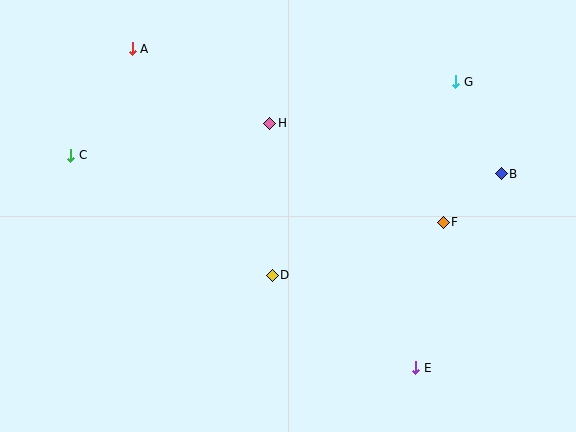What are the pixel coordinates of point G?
Point G is at (456, 82).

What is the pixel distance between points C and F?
The distance between C and F is 378 pixels.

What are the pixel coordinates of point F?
Point F is at (443, 222).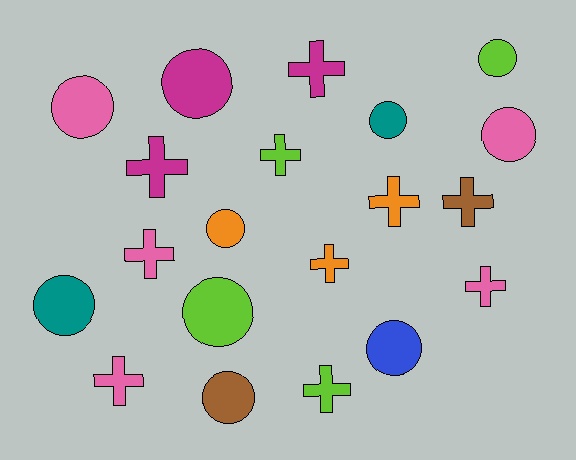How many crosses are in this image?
There are 10 crosses.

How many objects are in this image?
There are 20 objects.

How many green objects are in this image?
There are no green objects.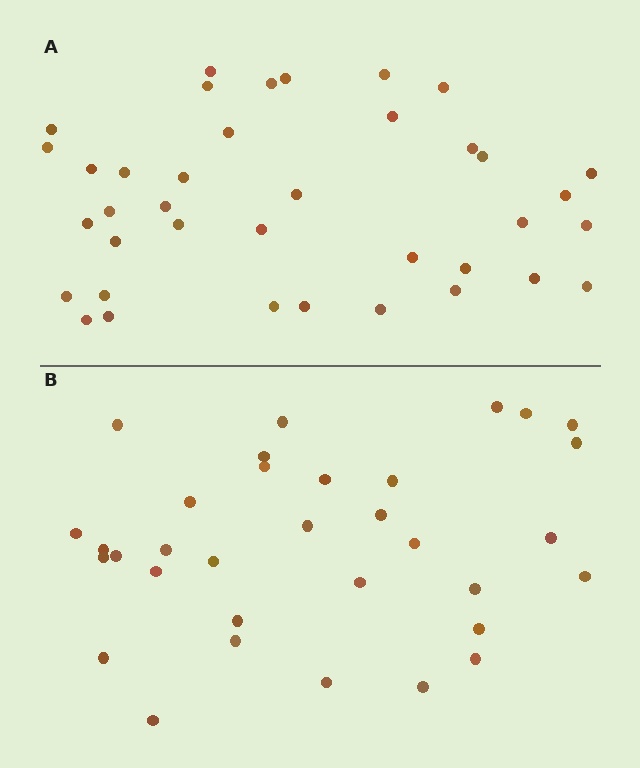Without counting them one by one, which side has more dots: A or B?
Region A (the top region) has more dots.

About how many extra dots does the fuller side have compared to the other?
Region A has about 5 more dots than region B.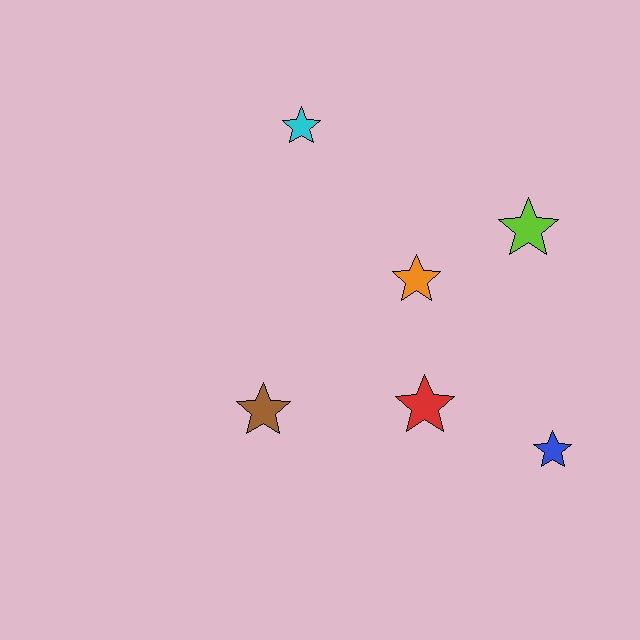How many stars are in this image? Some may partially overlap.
There are 6 stars.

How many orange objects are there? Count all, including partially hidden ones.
There is 1 orange object.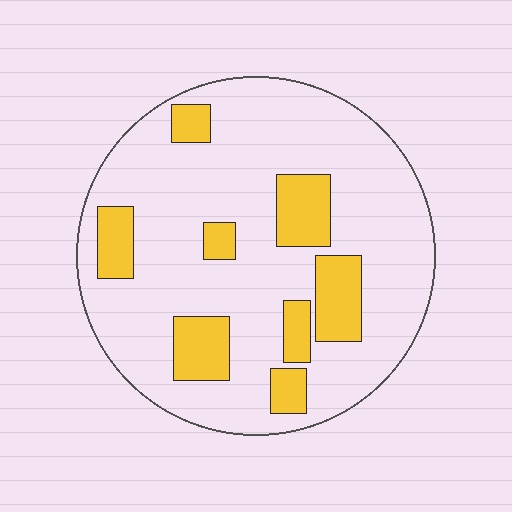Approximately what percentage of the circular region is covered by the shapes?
Approximately 20%.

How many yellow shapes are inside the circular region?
8.